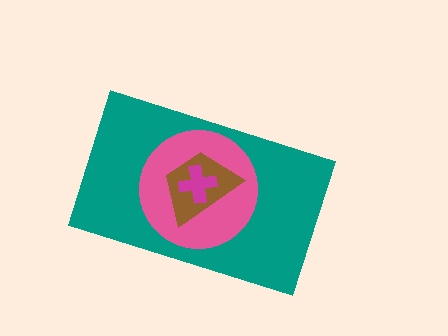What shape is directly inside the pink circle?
The brown trapezoid.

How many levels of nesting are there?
4.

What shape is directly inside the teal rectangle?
The pink circle.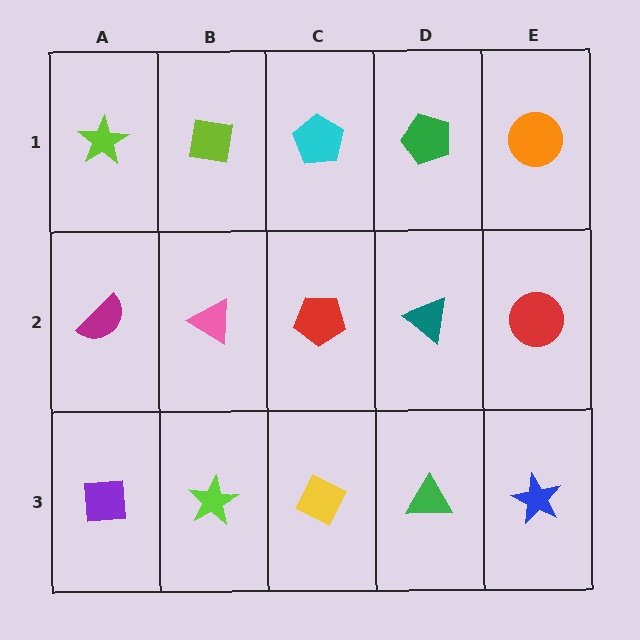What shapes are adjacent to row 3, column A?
A magenta semicircle (row 2, column A), a lime star (row 3, column B).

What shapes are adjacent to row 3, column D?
A teal triangle (row 2, column D), a yellow diamond (row 3, column C), a blue star (row 3, column E).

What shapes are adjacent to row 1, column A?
A magenta semicircle (row 2, column A), a lime square (row 1, column B).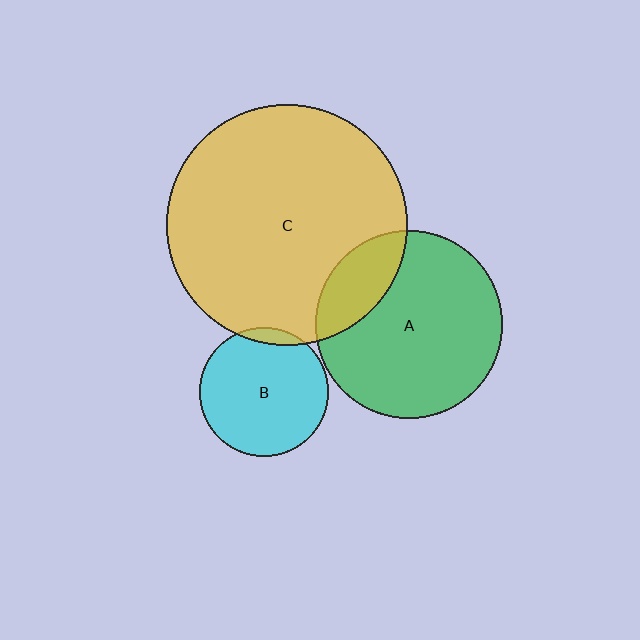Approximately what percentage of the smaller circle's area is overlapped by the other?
Approximately 5%.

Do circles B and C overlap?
Yes.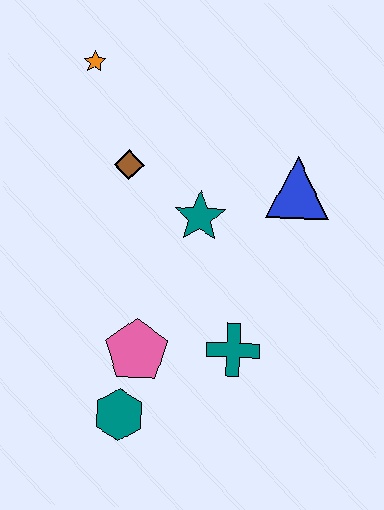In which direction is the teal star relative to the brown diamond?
The teal star is to the right of the brown diamond.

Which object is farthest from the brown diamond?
The teal hexagon is farthest from the brown diamond.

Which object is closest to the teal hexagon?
The pink pentagon is closest to the teal hexagon.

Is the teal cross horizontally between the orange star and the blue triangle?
Yes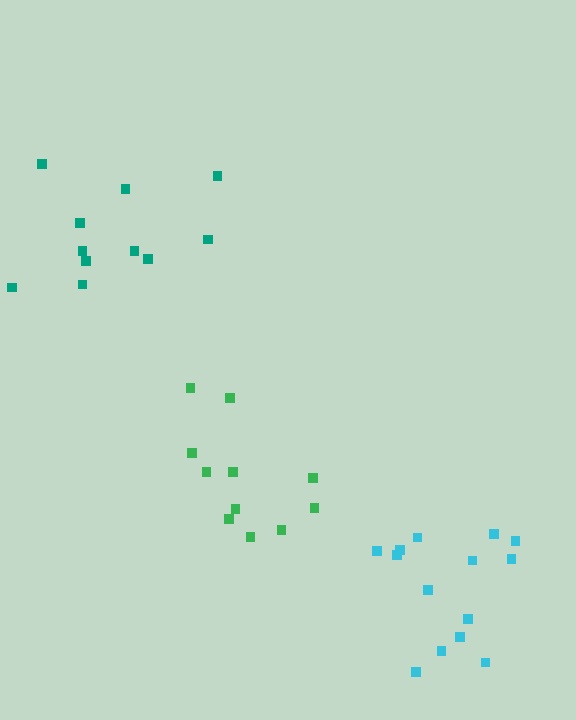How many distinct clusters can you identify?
There are 3 distinct clusters.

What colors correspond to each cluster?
The clusters are colored: green, teal, cyan.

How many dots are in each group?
Group 1: 11 dots, Group 2: 11 dots, Group 3: 14 dots (36 total).